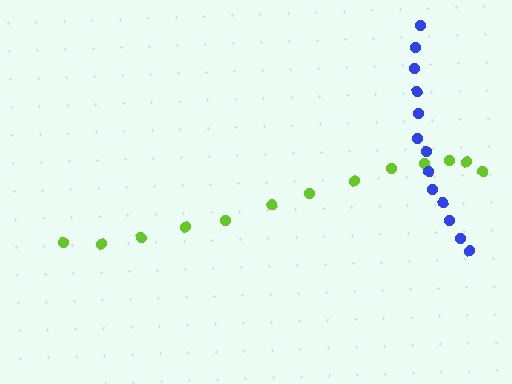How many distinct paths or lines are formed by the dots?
There are 2 distinct paths.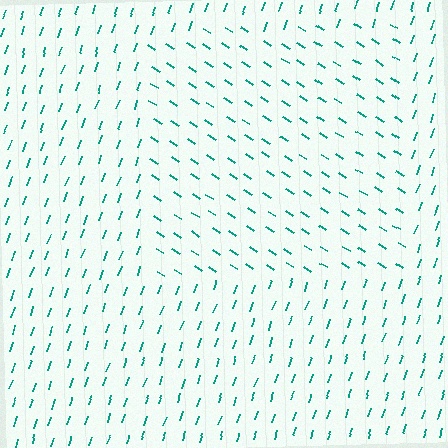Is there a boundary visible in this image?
Yes, there is a texture boundary formed by a change in line orientation.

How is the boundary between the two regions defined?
The boundary is defined purely by a change in line orientation (approximately 77 degrees difference). All lines are the same color and thickness.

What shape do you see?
I see a rectangle.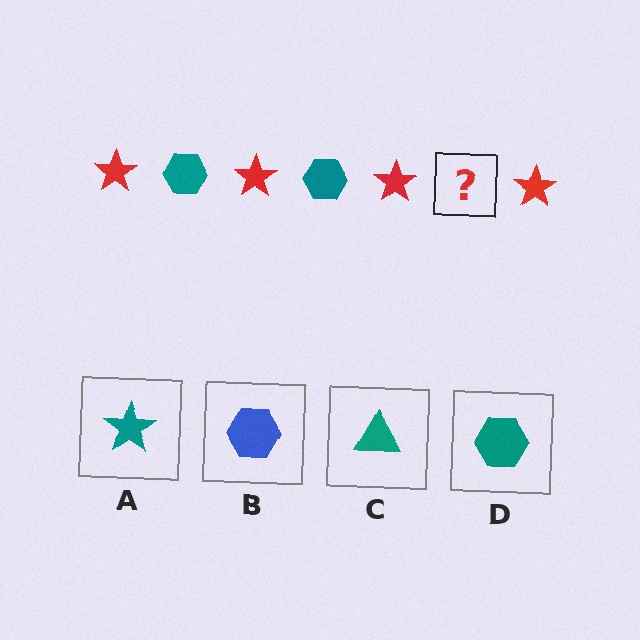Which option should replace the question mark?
Option D.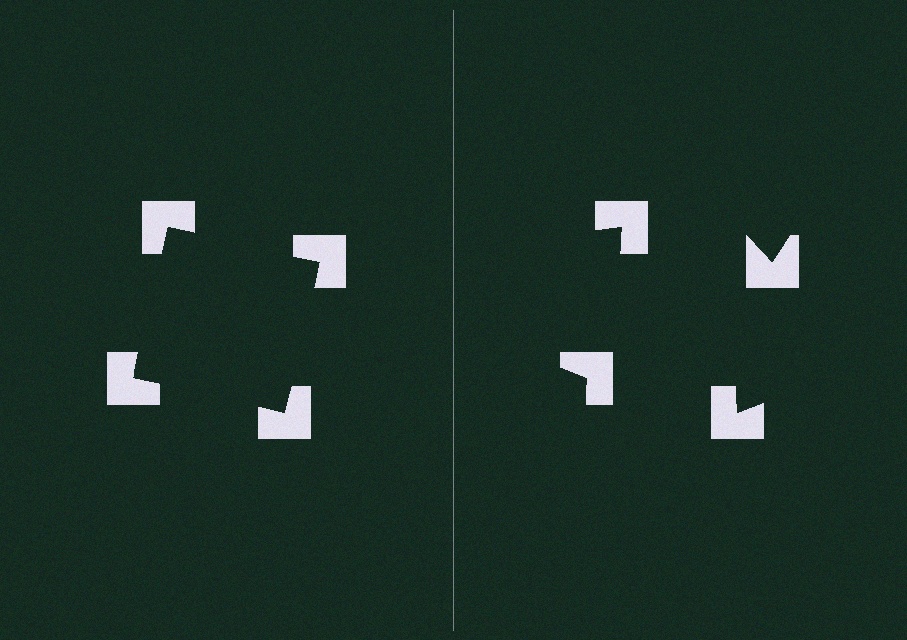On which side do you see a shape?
An illusory square appears on the left side. On the right side the wedge cuts are rotated, so no coherent shape forms.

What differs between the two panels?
The notched squares are positioned identically on both sides; only the wedge orientations differ. On the left they align to a square; on the right they are misaligned.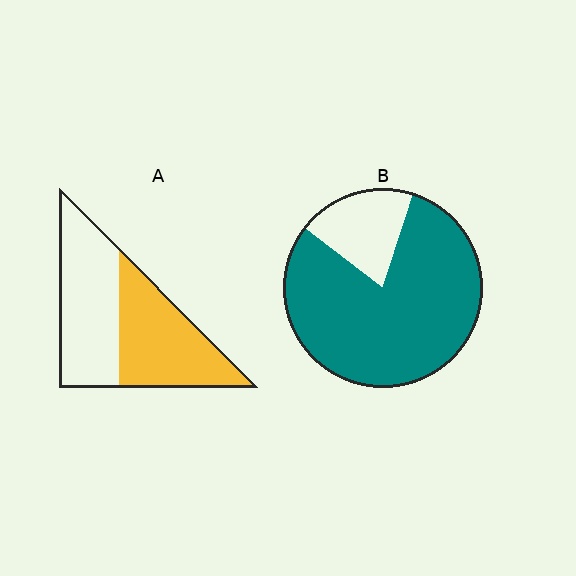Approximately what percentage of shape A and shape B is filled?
A is approximately 50% and B is approximately 80%.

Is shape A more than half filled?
Roughly half.